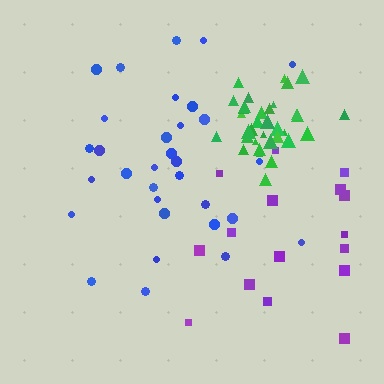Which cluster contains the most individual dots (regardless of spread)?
Green (35).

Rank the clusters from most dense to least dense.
green, blue, purple.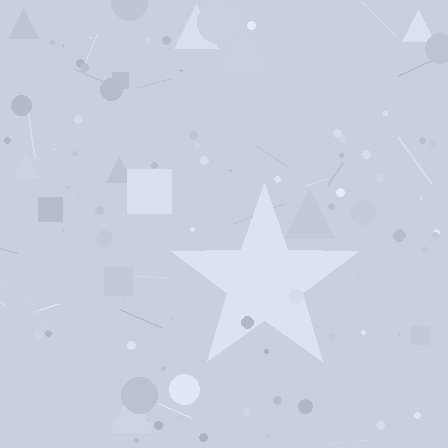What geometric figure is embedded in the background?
A star is embedded in the background.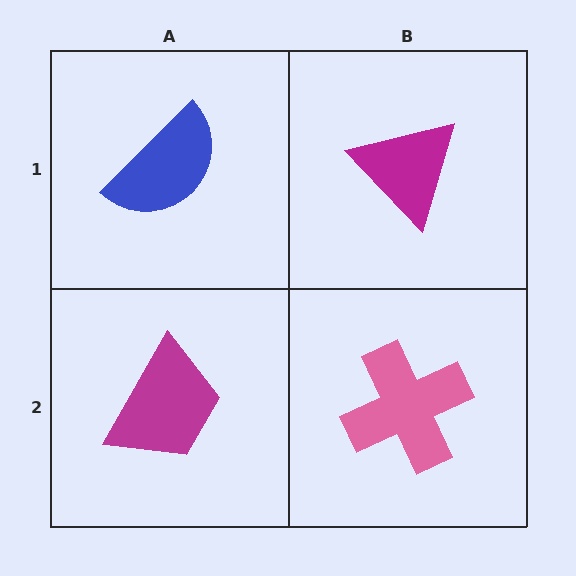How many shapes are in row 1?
2 shapes.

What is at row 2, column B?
A pink cross.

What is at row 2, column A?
A magenta trapezoid.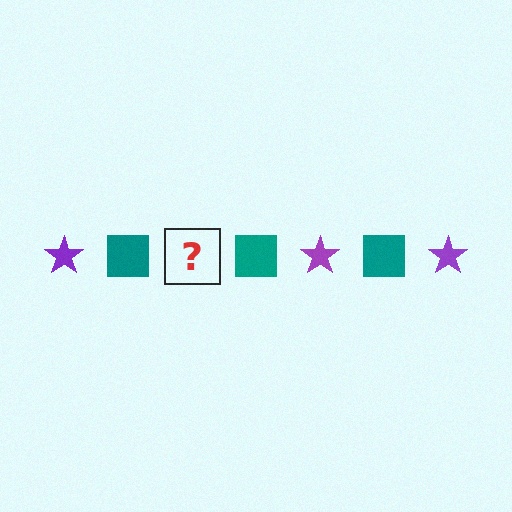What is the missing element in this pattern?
The missing element is a purple star.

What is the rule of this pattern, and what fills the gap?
The rule is that the pattern alternates between purple star and teal square. The gap should be filled with a purple star.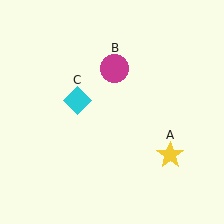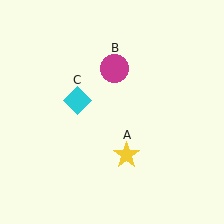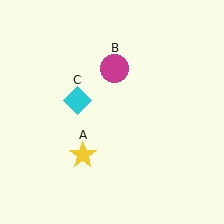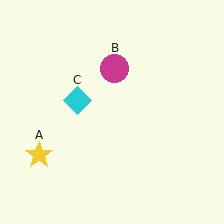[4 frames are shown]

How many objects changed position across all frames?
1 object changed position: yellow star (object A).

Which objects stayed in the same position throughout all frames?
Magenta circle (object B) and cyan diamond (object C) remained stationary.